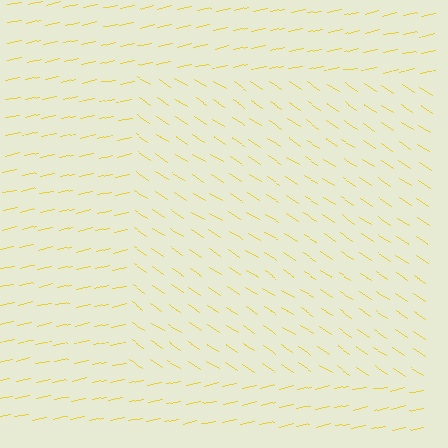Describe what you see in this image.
The image is filled with small yellow line segments. A rectangle region in the image has lines oriented differently from the surrounding lines, creating a visible texture boundary.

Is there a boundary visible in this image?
Yes, there is a texture boundary formed by a change in line orientation.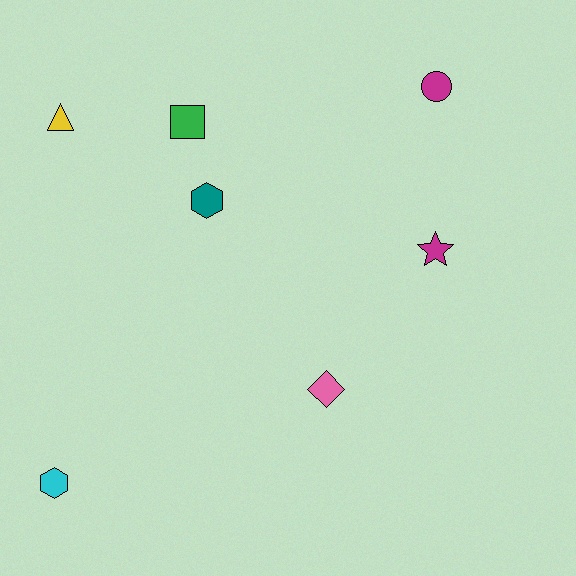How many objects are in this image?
There are 7 objects.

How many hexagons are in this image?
There are 2 hexagons.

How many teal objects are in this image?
There is 1 teal object.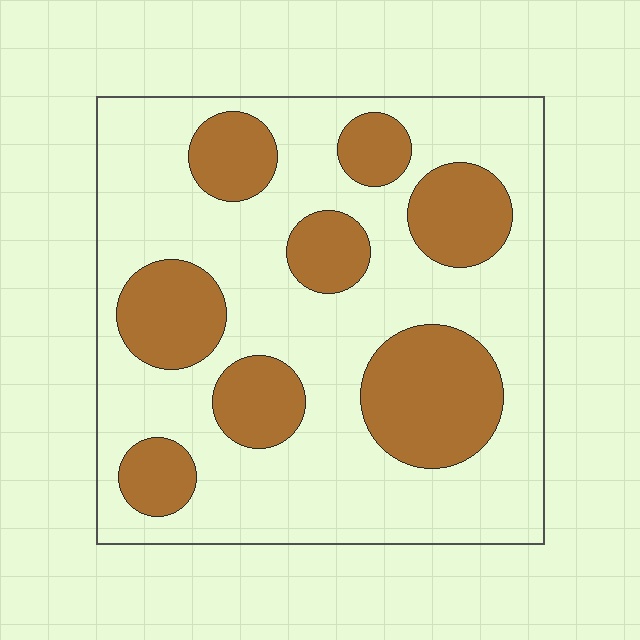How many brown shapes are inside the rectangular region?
8.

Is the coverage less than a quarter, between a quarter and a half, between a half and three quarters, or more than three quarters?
Between a quarter and a half.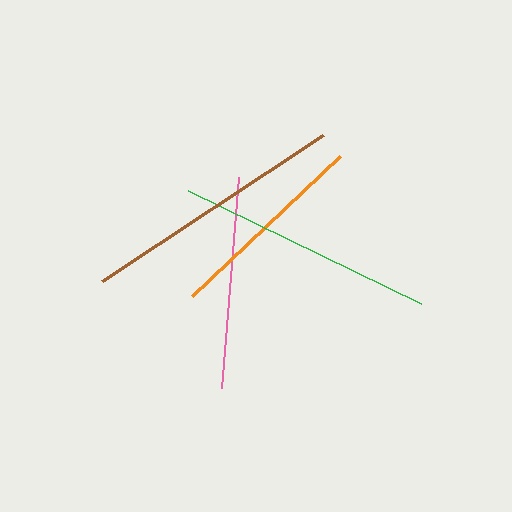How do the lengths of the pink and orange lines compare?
The pink and orange lines are approximately the same length.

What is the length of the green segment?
The green segment is approximately 259 pixels long.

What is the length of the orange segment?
The orange segment is approximately 204 pixels long.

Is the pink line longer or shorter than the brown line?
The brown line is longer than the pink line.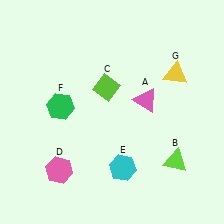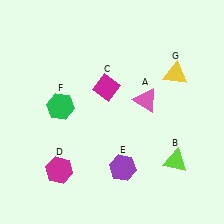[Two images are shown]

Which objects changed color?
C changed from lime to magenta. D changed from pink to magenta. E changed from cyan to purple.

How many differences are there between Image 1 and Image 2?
There are 3 differences between the two images.